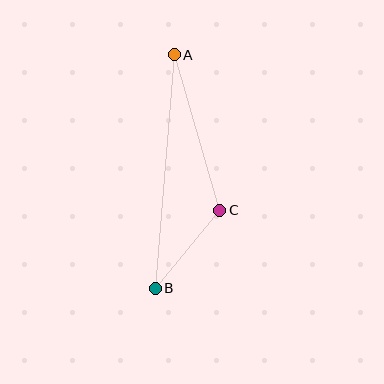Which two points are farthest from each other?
Points A and B are farthest from each other.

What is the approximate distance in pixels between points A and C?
The distance between A and C is approximately 162 pixels.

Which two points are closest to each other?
Points B and C are closest to each other.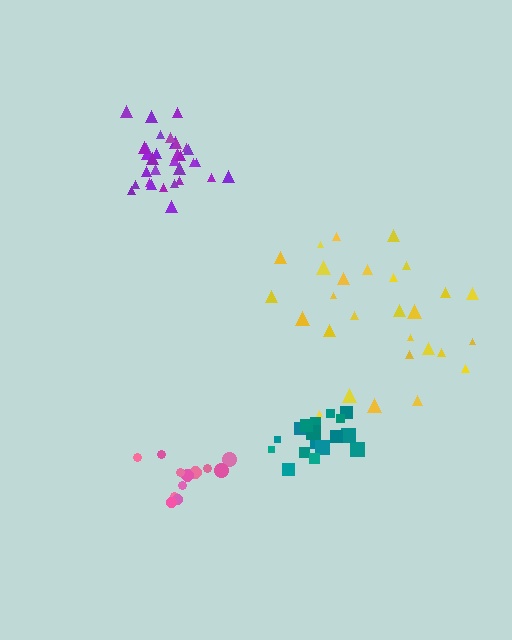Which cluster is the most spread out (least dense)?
Yellow.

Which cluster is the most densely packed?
Purple.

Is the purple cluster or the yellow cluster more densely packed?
Purple.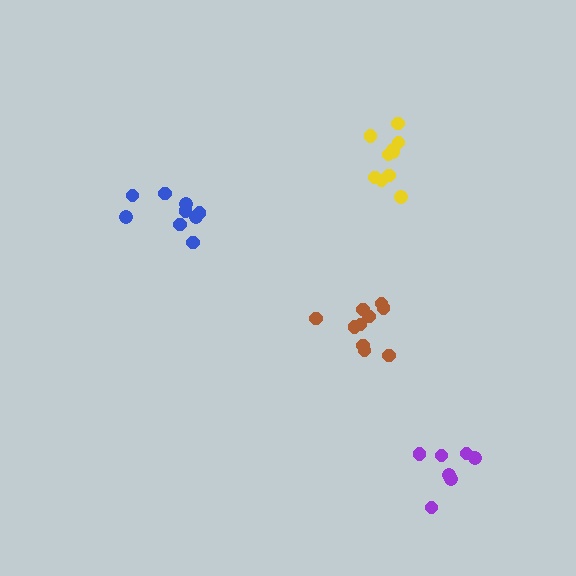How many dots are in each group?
Group 1: 10 dots, Group 2: 7 dots, Group 3: 10 dots, Group 4: 9 dots (36 total).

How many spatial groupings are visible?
There are 4 spatial groupings.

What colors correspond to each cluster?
The clusters are colored: brown, purple, yellow, blue.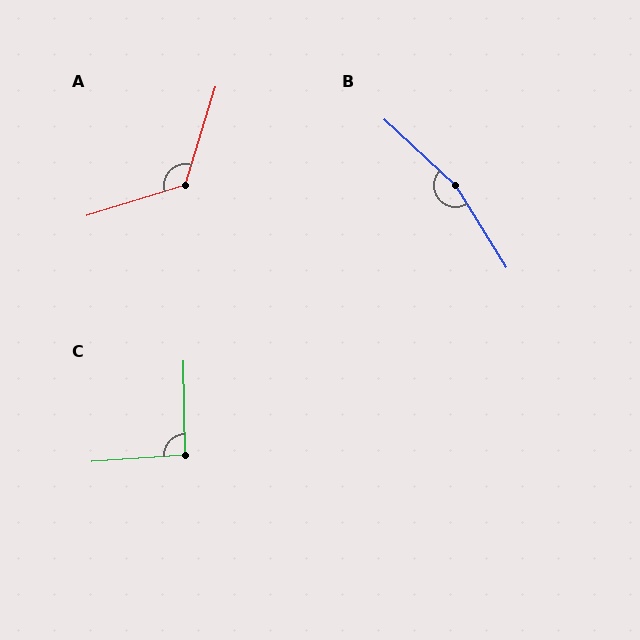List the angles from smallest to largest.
C (93°), A (124°), B (165°).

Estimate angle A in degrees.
Approximately 124 degrees.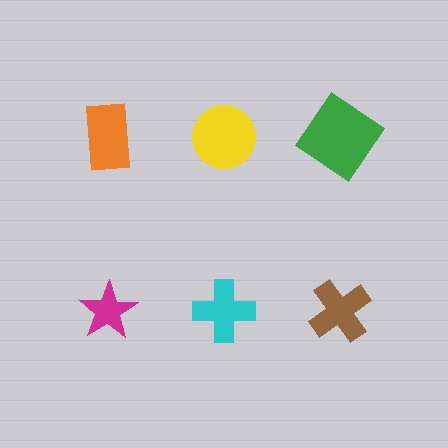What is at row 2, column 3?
A brown cross.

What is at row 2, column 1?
A magenta star.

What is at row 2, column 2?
A cyan cross.